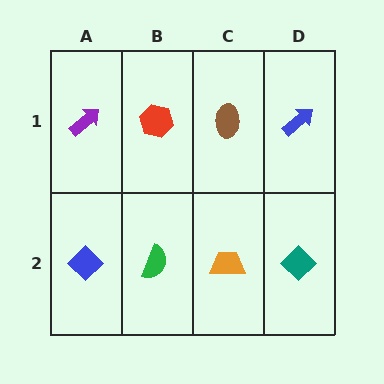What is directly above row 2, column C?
A brown ellipse.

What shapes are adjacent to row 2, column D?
A blue arrow (row 1, column D), an orange trapezoid (row 2, column C).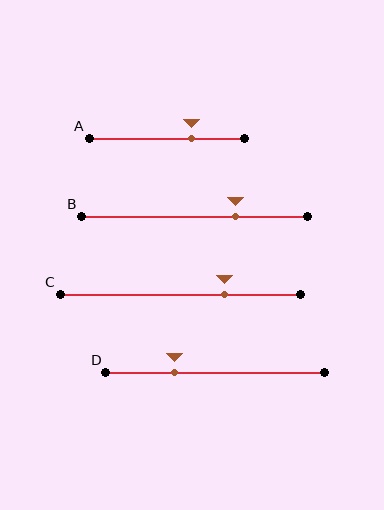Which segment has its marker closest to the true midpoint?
Segment A has its marker closest to the true midpoint.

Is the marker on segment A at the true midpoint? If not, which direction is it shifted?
No, the marker on segment A is shifted to the right by about 16% of the segment length.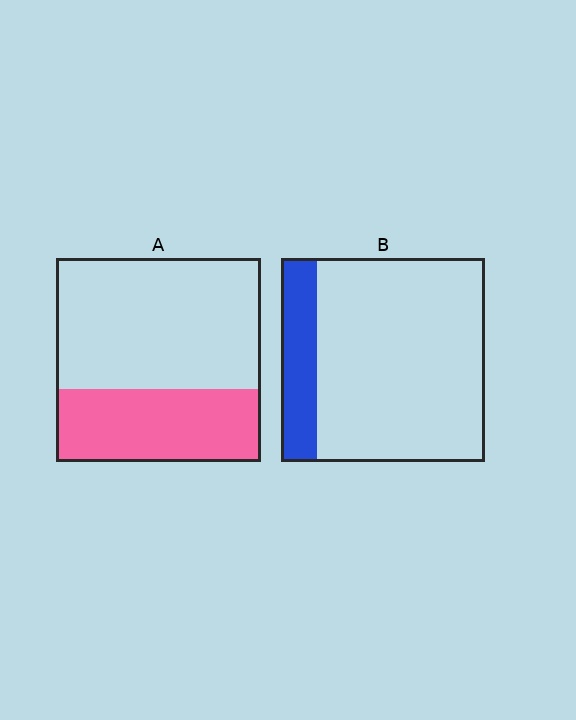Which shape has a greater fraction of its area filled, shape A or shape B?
Shape A.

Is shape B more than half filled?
No.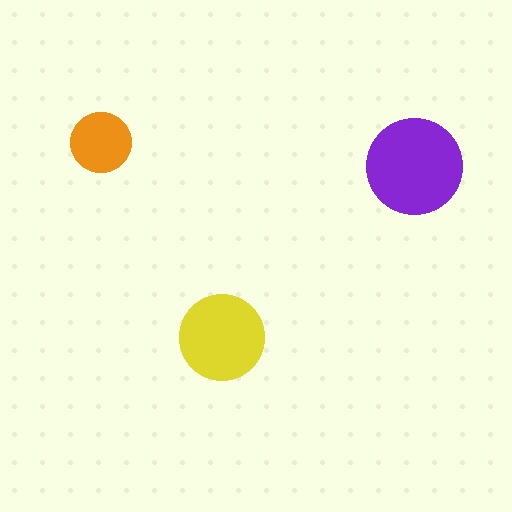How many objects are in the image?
There are 3 objects in the image.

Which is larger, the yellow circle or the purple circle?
The purple one.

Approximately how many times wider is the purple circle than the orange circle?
About 1.5 times wider.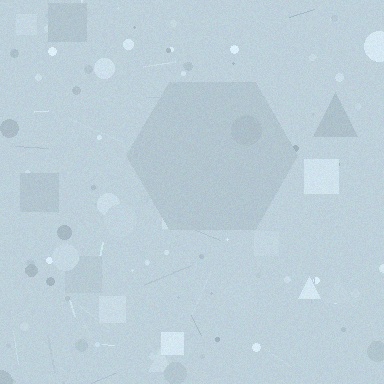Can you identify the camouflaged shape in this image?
The camouflaged shape is a hexagon.